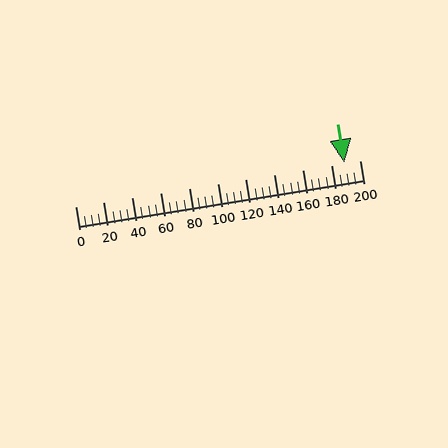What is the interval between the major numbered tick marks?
The major tick marks are spaced 20 units apart.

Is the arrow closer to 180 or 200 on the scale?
The arrow is closer to 180.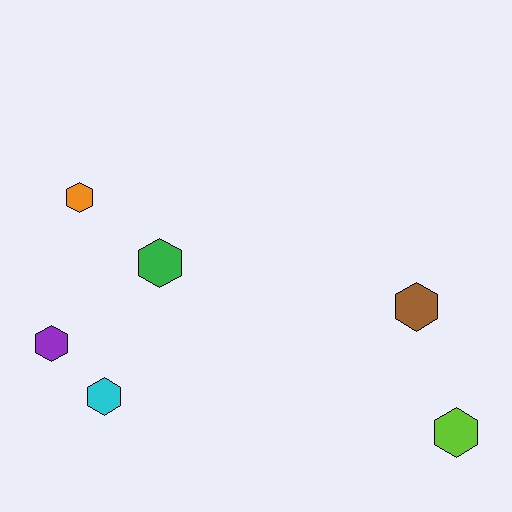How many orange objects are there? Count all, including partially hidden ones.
There is 1 orange object.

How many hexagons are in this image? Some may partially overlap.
There are 6 hexagons.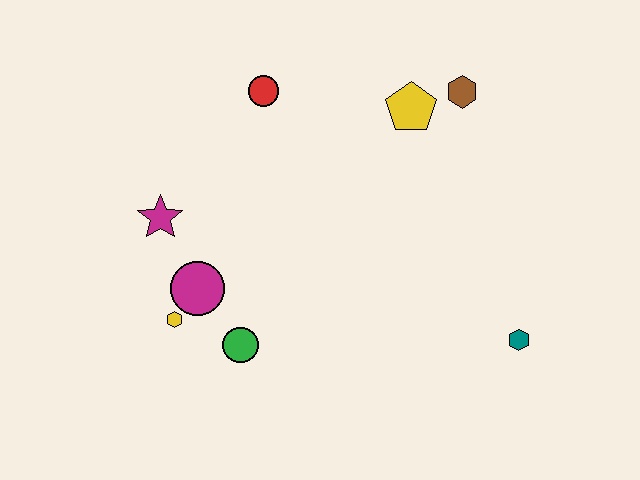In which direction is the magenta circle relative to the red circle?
The magenta circle is below the red circle.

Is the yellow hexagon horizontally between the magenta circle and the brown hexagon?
No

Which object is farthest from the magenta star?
The teal hexagon is farthest from the magenta star.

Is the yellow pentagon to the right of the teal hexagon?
No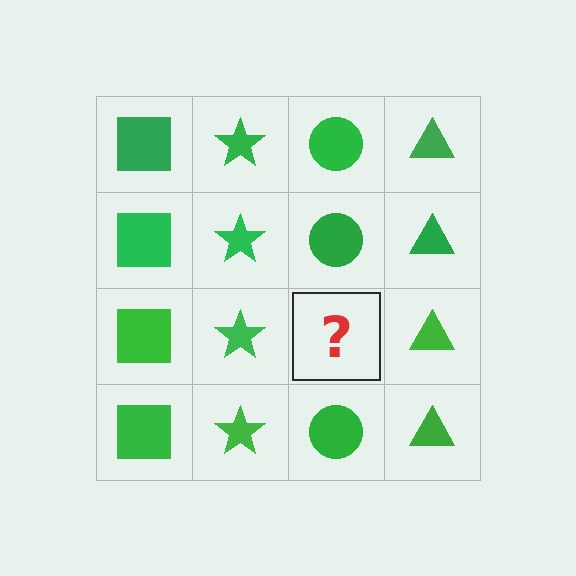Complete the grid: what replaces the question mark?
The question mark should be replaced with a green circle.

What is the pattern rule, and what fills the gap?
The rule is that each column has a consistent shape. The gap should be filled with a green circle.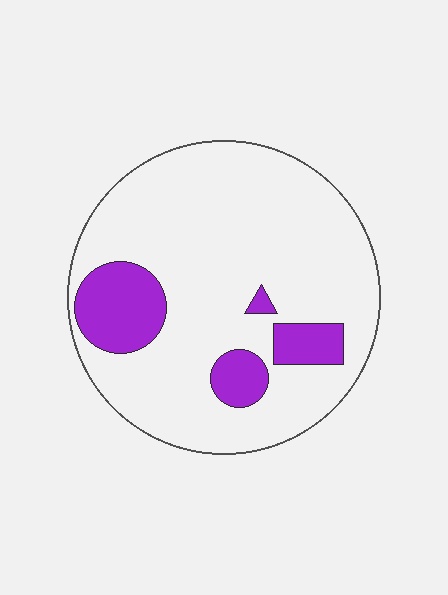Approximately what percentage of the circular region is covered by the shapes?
Approximately 15%.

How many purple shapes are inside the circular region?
4.